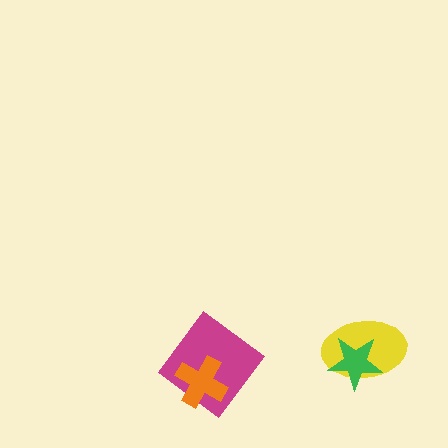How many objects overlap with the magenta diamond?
1 object overlaps with the magenta diamond.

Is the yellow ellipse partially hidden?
Yes, it is partially covered by another shape.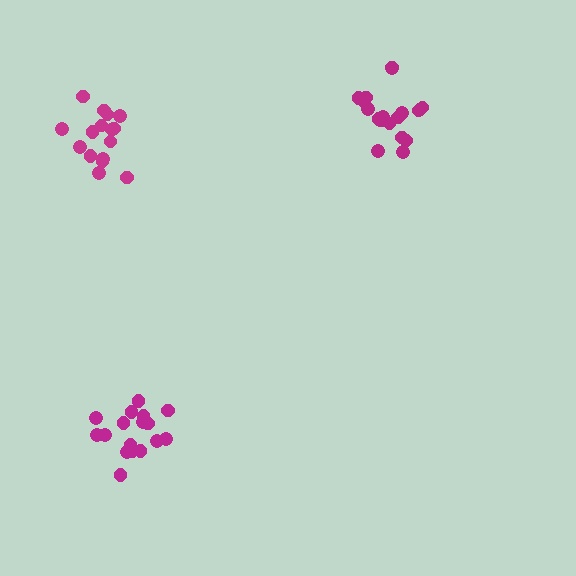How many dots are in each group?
Group 1: 17 dots, Group 2: 19 dots, Group 3: 16 dots (52 total).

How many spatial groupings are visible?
There are 3 spatial groupings.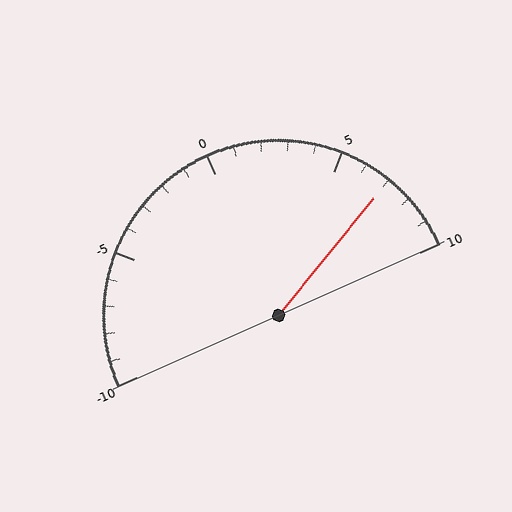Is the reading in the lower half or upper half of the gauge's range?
The reading is in the upper half of the range (-10 to 10).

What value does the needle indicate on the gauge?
The needle indicates approximately 7.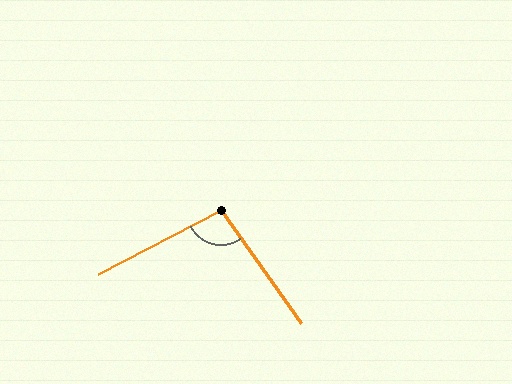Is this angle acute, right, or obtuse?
It is obtuse.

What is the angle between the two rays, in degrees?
Approximately 98 degrees.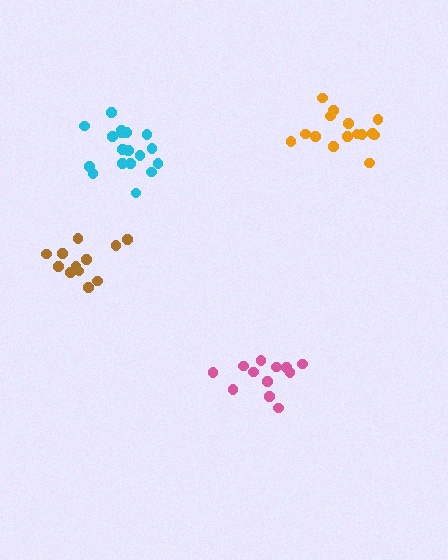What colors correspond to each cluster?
The clusters are colored: cyan, brown, pink, orange.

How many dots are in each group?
Group 1: 18 dots, Group 2: 12 dots, Group 3: 12 dots, Group 4: 15 dots (57 total).